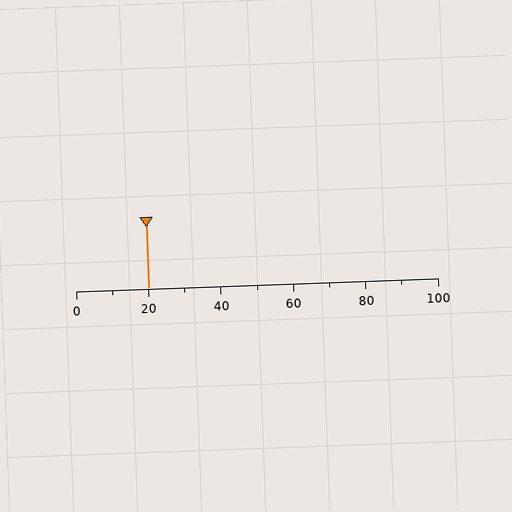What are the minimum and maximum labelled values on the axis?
The axis runs from 0 to 100.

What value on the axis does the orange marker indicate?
The marker indicates approximately 20.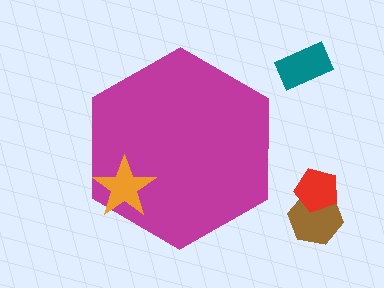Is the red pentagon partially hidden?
No, the red pentagon is fully visible.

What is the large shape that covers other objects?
A magenta hexagon.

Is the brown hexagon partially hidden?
No, the brown hexagon is fully visible.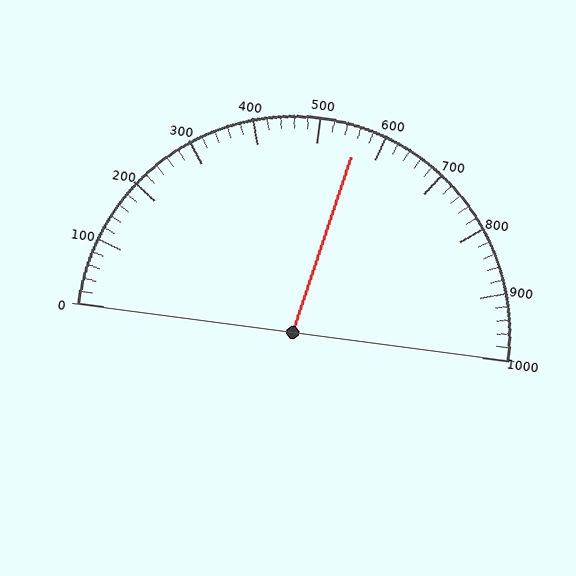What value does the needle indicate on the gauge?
The needle indicates approximately 560.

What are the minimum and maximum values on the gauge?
The gauge ranges from 0 to 1000.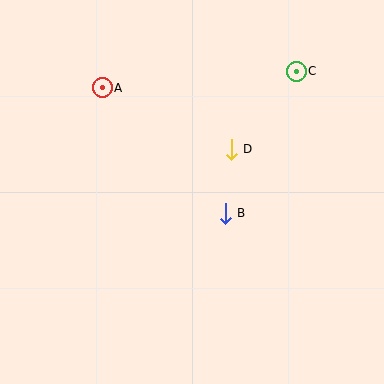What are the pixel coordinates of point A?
Point A is at (102, 88).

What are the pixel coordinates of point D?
Point D is at (231, 149).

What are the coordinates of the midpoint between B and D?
The midpoint between B and D is at (228, 181).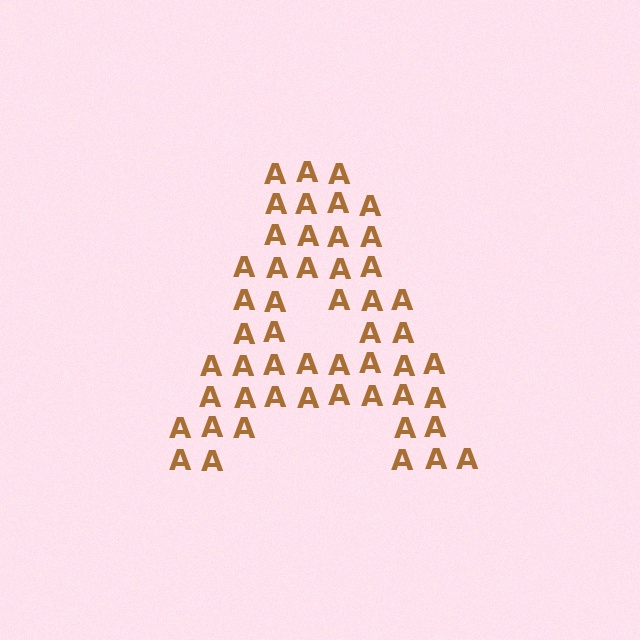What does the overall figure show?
The overall figure shows the letter A.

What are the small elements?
The small elements are letter A's.